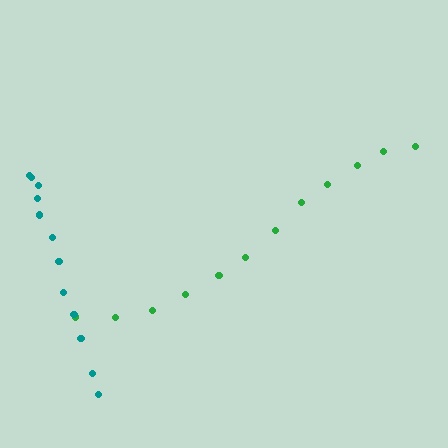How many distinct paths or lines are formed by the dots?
There are 2 distinct paths.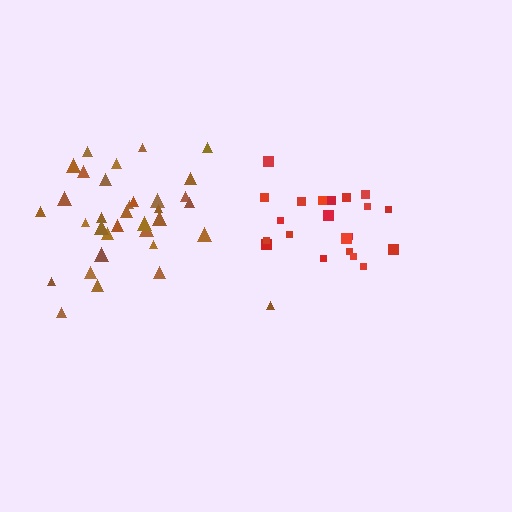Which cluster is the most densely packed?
Red.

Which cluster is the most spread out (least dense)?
Brown.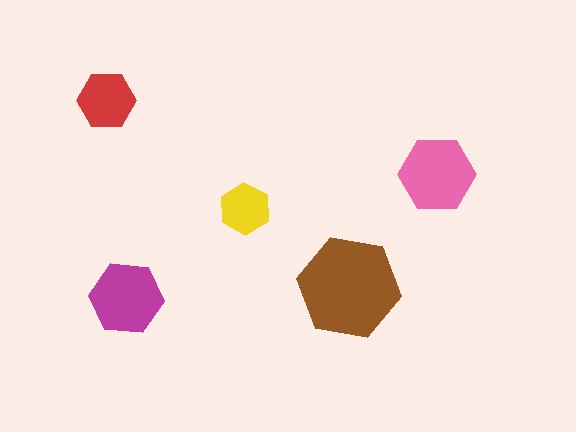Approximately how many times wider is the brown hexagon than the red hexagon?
About 2 times wider.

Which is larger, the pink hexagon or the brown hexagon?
The brown one.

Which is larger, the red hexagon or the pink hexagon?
The pink one.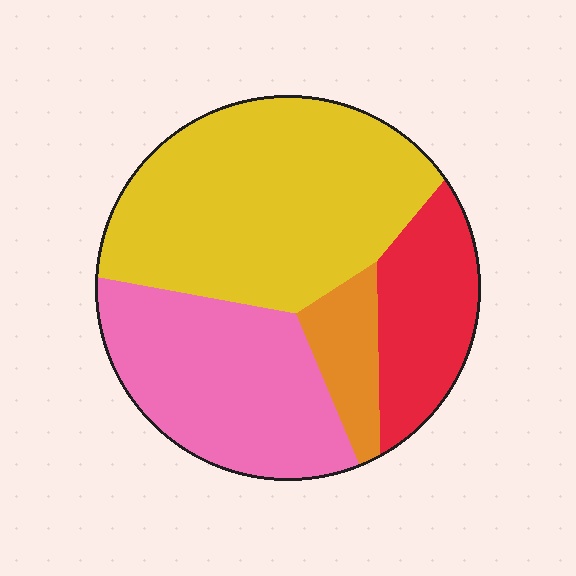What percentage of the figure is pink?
Pink takes up about one third (1/3) of the figure.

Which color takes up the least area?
Orange, at roughly 10%.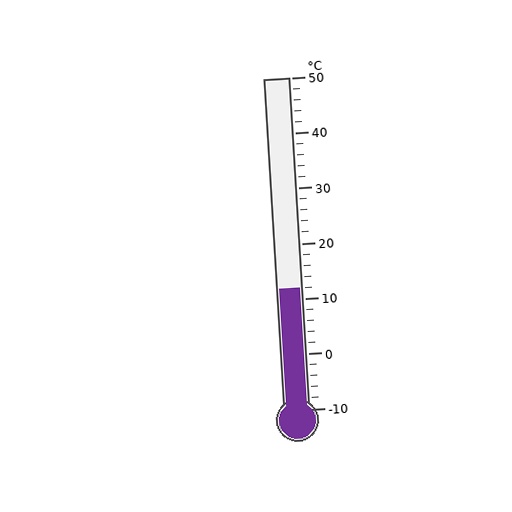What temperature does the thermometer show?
The thermometer shows approximately 12°C.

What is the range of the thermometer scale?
The thermometer scale ranges from -10°C to 50°C.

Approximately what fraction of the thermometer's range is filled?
The thermometer is filled to approximately 35% of its range.